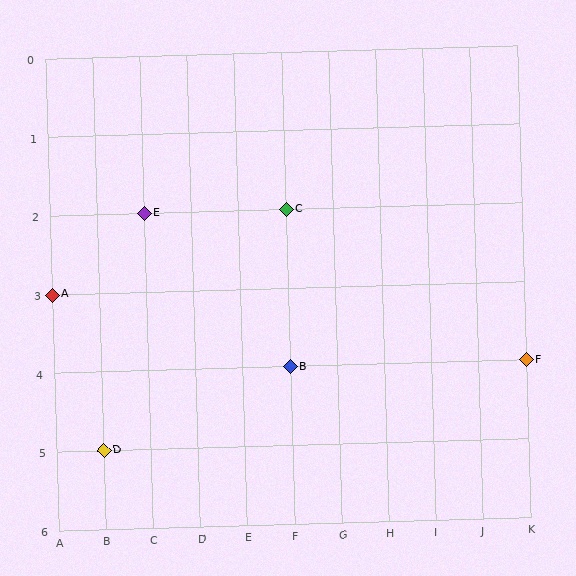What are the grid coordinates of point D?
Point D is at grid coordinates (B, 5).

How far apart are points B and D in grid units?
Points B and D are 4 columns and 1 row apart (about 4.1 grid units diagonally).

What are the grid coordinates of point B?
Point B is at grid coordinates (F, 4).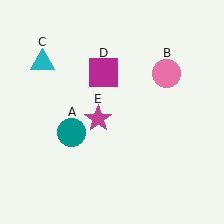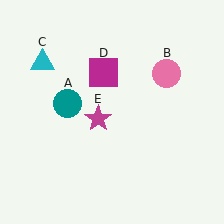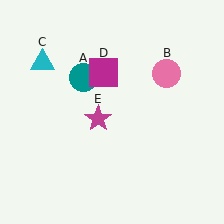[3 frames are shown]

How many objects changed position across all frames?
1 object changed position: teal circle (object A).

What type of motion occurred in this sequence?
The teal circle (object A) rotated clockwise around the center of the scene.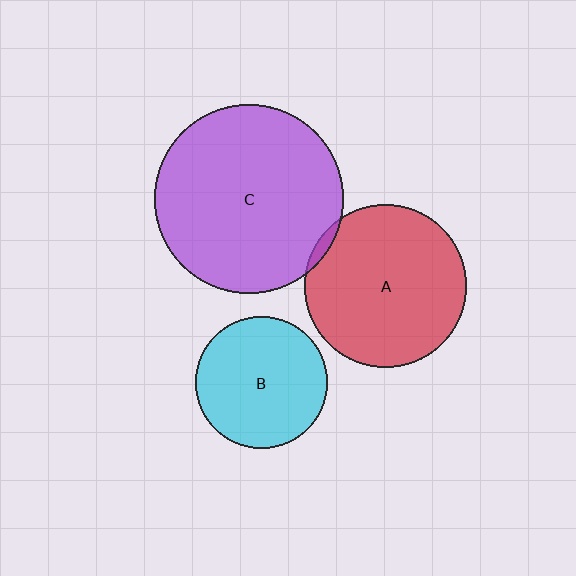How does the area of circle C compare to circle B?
Approximately 2.0 times.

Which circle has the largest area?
Circle C (purple).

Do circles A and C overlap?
Yes.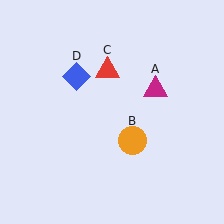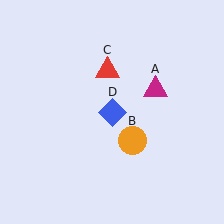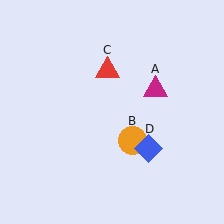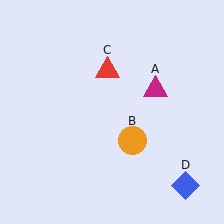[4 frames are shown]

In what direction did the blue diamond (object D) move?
The blue diamond (object D) moved down and to the right.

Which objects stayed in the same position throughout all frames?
Magenta triangle (object A) and orange circle (object B) and red triangle (object C) remained stationary.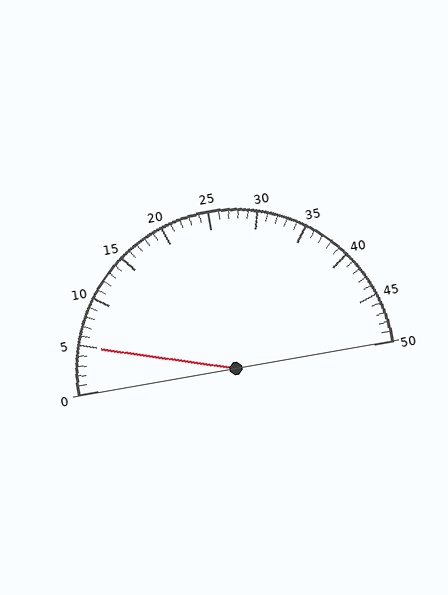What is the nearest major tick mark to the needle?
The nearest major tick mark is 5.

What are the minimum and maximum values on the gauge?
The gauge ranges from 0 to 50.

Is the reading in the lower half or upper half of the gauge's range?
The reading is in the lower half of the range (0 to 50).